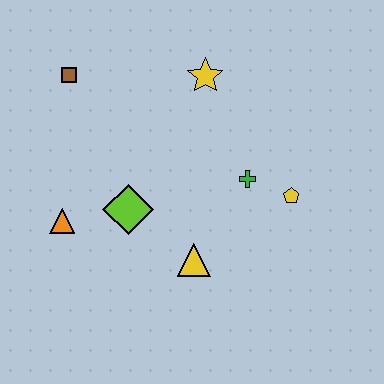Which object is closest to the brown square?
The yellow star is closest to the brown square.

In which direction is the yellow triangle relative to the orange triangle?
The yellow triangle is to the right of the orange triangle.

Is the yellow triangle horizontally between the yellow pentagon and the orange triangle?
Yes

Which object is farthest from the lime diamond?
The yellow pentagon is farthest from the lime diamond.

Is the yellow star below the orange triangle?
No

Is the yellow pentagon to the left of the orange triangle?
No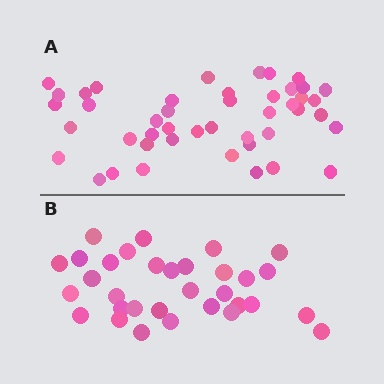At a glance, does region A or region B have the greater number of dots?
Region A (the top region) has more dots.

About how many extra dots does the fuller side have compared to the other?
Region A has approximately 15 more dots than region B.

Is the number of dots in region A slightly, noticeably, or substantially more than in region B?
Region A has noticeably more, but not dramatically so. The ratio is roughly 1.4 to 1.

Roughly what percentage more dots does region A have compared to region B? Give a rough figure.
About 40% more.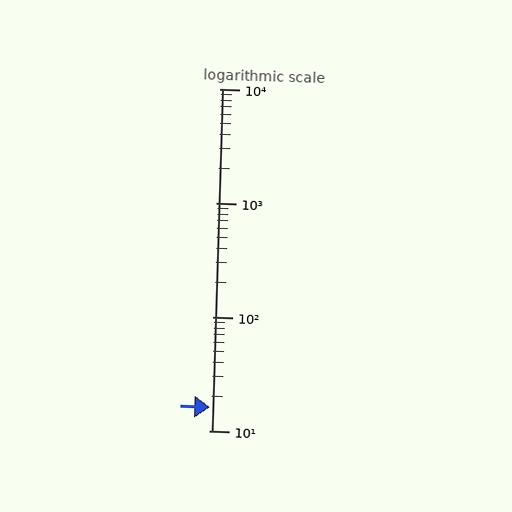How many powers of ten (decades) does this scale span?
The scale spans 3 decades, from 10 to 10000.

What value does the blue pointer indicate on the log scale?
The pointer indicates approximately 16.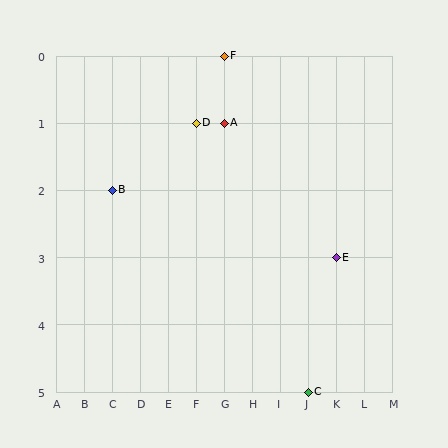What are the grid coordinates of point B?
Point B is at grid coordinates (C, 2).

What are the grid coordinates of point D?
Point D is at grid coordinates (F, 1).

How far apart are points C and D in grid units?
Points C and D are 4 columns and 4 rows apart (about 5.7 grid units diagonally).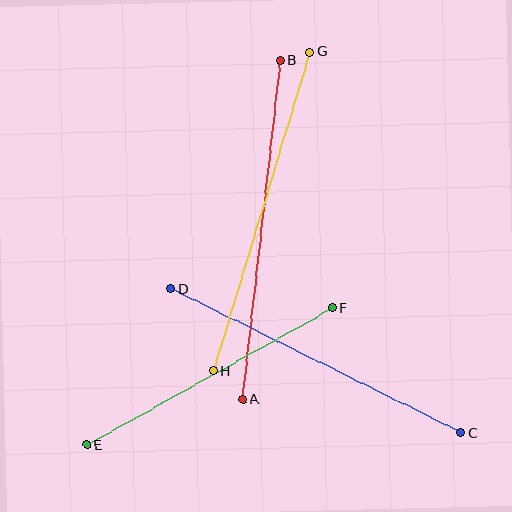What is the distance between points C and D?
The distance is approximately 324 pixels.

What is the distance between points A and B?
The distance is approximately 341 pixels.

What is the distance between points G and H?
The distance is approximately 334 pixels.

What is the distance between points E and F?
The distance is approximately 282 pixels.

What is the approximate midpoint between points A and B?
The midpoint is at approximately (262, 230) pixels.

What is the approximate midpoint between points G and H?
The midpoint is at approximately (261, 211) pixels.